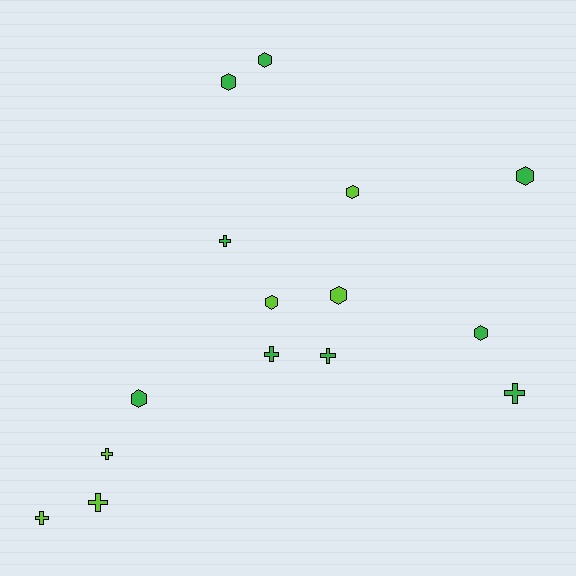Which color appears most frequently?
Green, with 9 objects.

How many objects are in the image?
There are 15 objects.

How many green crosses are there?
There are 4 green crosses.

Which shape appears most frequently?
Hexagon, with 8 objects.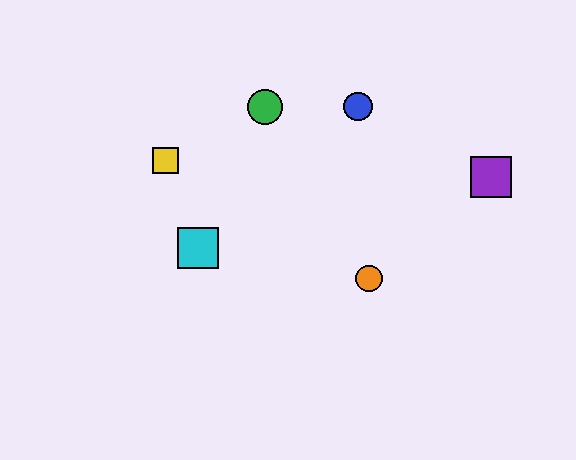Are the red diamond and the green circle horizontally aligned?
No, the red diamond is at y≈248 and the green circle is at y≈107.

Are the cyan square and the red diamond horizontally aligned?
Yes, both are at y≈248.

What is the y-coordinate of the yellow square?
The yellow square is at y≈160.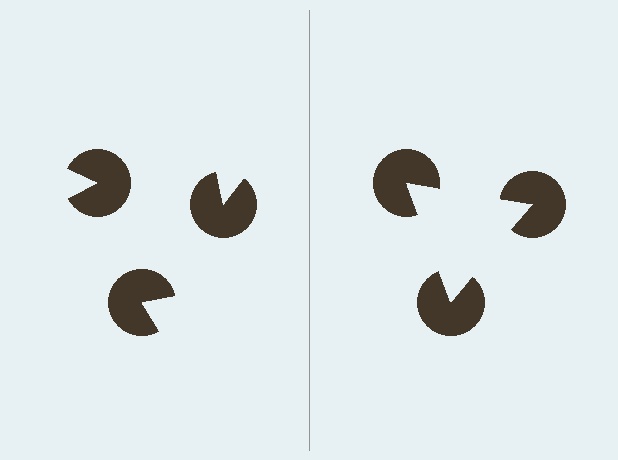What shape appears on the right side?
An illusory triangle.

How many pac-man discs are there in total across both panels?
6 — 3 on each side.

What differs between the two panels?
The pac-man discs are positioned identically on both sides; only the wedge orientations differ. On the right they align to a triangle; on the left they are misaligned.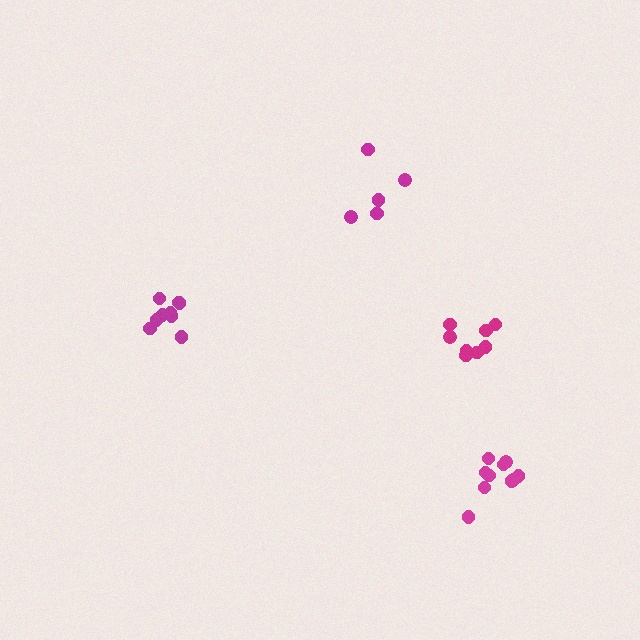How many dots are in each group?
Group 1: 8 dots, Group 2: 9 dots, Group 3: 5 dots, Group 4: 10 dots (32 total).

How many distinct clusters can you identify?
There are 4 distinct clusters.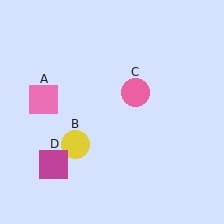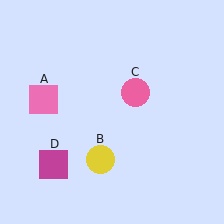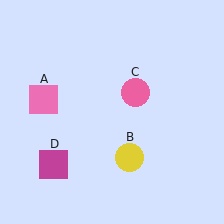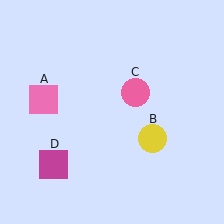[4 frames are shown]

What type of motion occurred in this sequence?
The yellow circle (object B) rotated counterclockwise around the center of the scene.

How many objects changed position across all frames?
1 object changed position: yellow circle (object B).